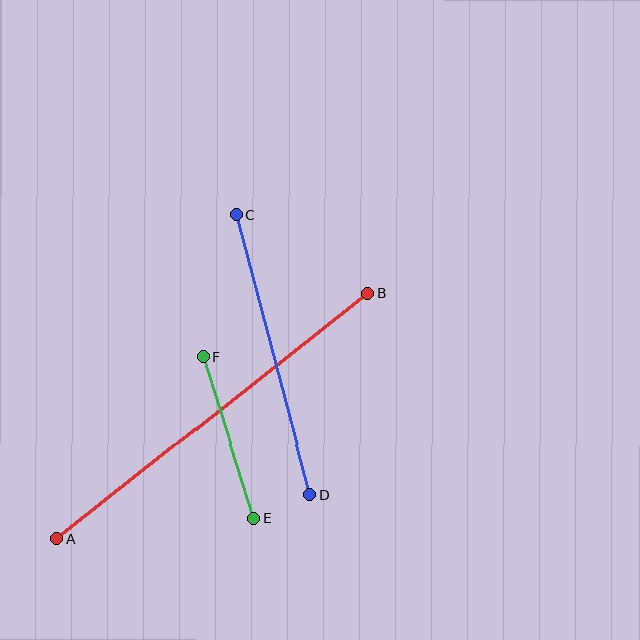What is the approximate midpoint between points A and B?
The midpoint is at approximately (212, 416) pixels.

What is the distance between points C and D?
The distance is approximately 290 pixels.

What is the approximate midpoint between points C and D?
The midpoint is at approximately (274, 354) pixels.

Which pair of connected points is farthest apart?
Points A and B are farthest apart.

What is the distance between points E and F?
The distance is approximately 170 pixels.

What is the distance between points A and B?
The distance is approximately 396 pixels.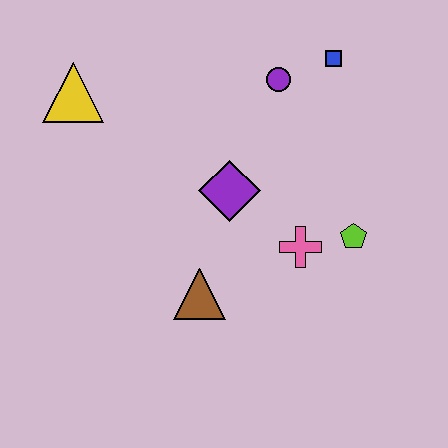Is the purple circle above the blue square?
No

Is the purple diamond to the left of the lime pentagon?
Yes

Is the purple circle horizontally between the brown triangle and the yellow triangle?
No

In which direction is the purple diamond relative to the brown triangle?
The purple diamond is above the brown triangle.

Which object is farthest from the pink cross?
The yellow triangle is farthest from the pink cross.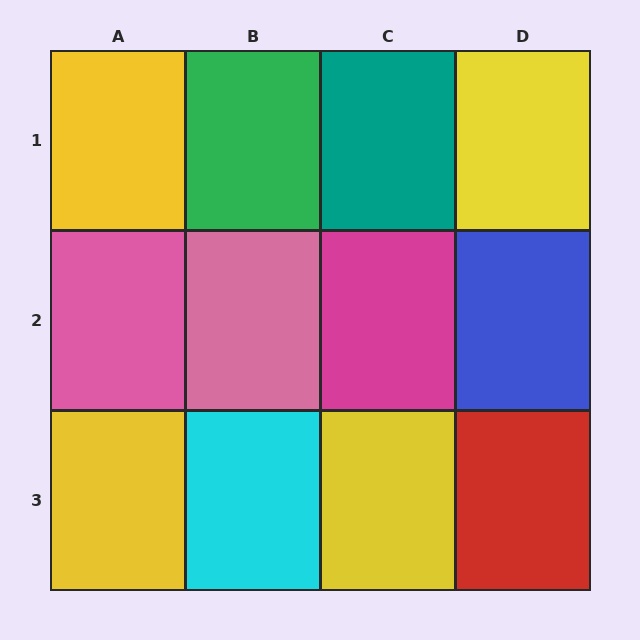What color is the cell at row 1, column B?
Green.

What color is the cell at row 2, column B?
Pink.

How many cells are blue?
1 cell is blue.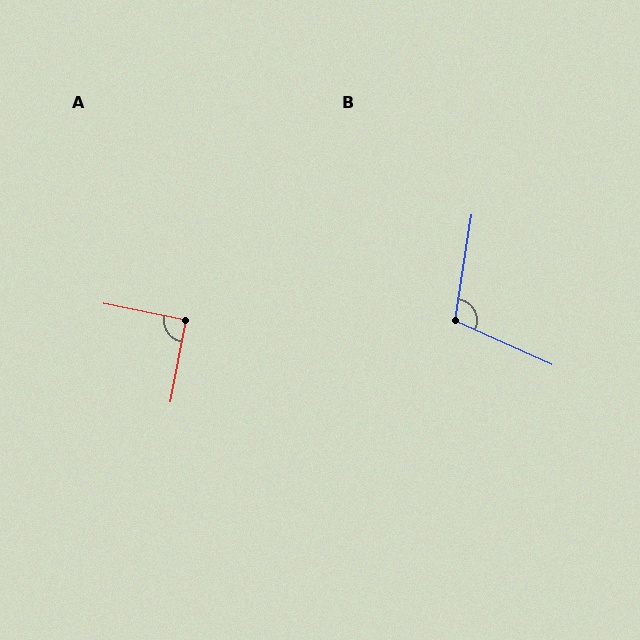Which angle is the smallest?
A, at approximately 91 degrees.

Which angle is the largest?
B, at approximately 105 degrees.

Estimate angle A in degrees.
Approximately 91 degrees.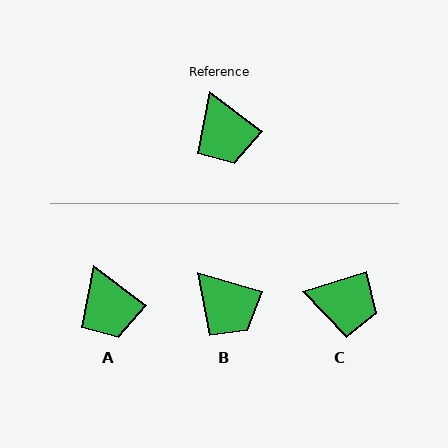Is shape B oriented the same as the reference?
No, it is off by about 21 degrees.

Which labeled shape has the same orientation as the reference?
A.